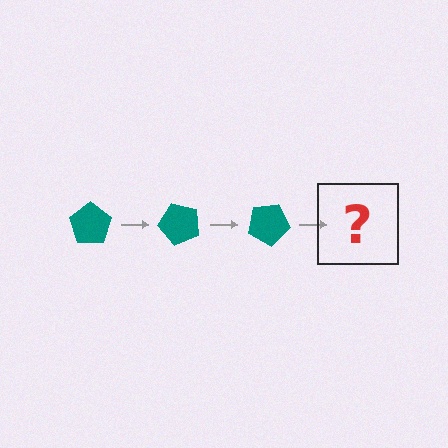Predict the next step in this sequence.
The next step is a teal pentagon rotated 150 degrees.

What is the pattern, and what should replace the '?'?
The pattern is that the pentagon rotates 50 degrees each step. The '?' should be a teal pentagon rotated 150 degrees.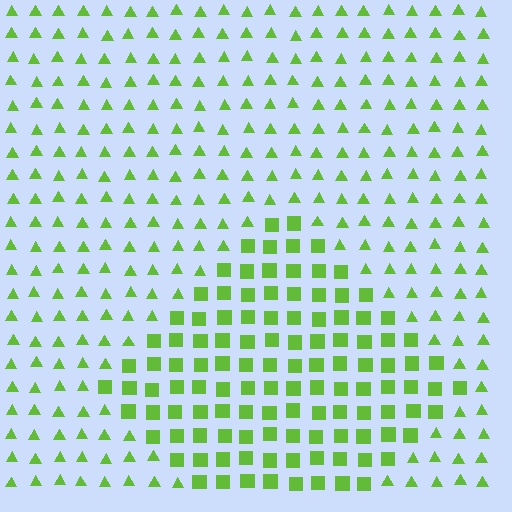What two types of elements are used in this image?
The image uses squares inside the diamond region and triangles outside it.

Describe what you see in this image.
The image is filled with small lime elements arranged in a uniform grid. A diamond-shaped region contains squares, while the surrounding area contains triangles. The boundary is defined purely by the change in element shape.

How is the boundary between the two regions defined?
The boundary is defined by a change in element shape: squares inside vs. triangles outside. All elements share the same color and spacing.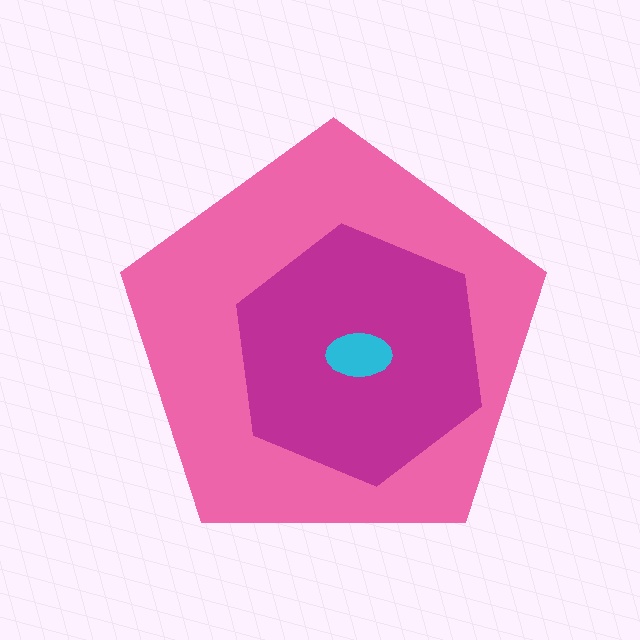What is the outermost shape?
The pink pentagon.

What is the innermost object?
The cyan ellipse.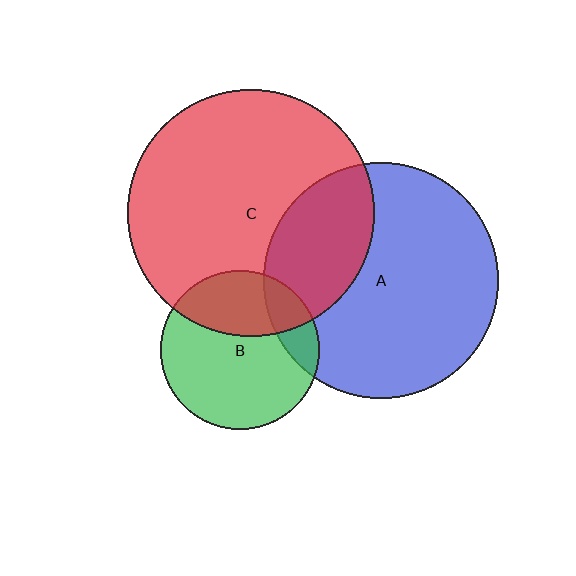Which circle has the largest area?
Circle C (red).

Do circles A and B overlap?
Yes.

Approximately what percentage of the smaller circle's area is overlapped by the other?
Approximately 15%.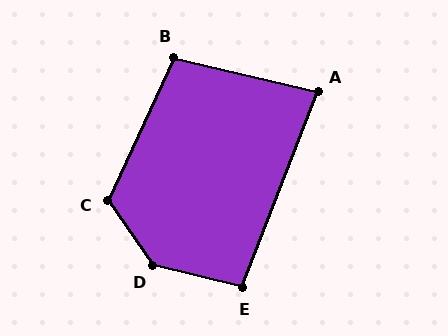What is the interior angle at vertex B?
Approximately 102 degrees (obtuse).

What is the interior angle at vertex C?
Approximately 120 degrees (obtuse).